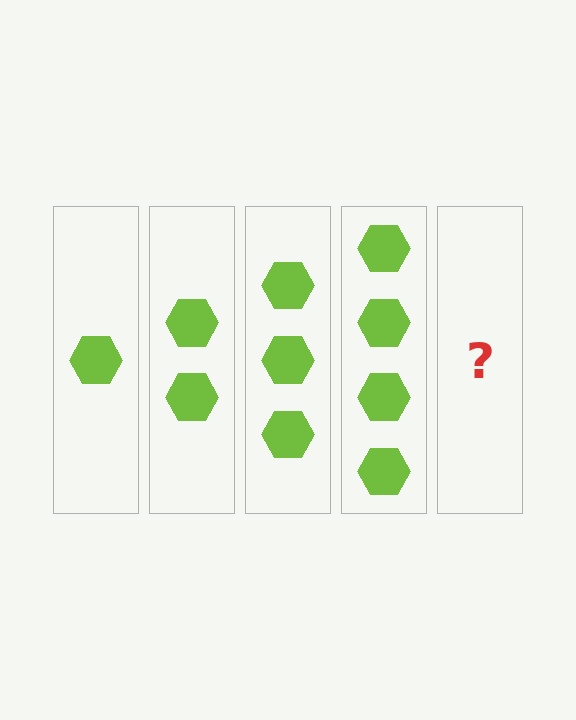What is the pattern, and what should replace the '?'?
The pattern is that each step adds one more hexagon. The '?' should be 5 hexagons.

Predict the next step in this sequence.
The next step is 5 hexagons.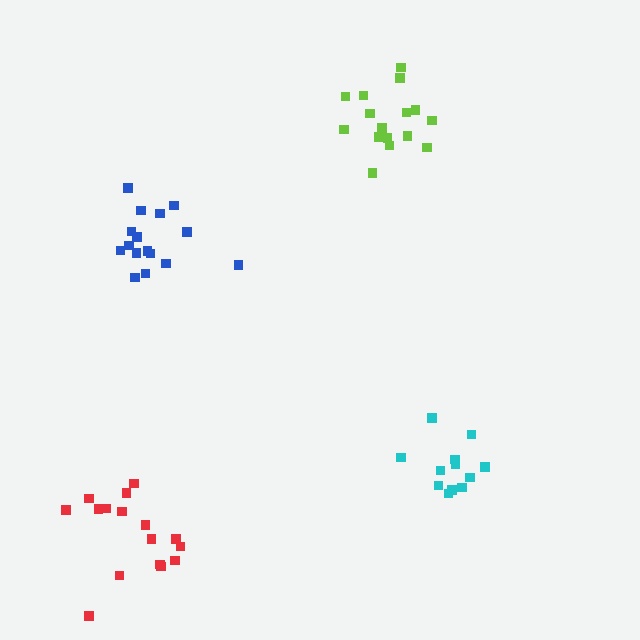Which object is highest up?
The lime cluster is topmost.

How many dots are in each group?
Group 1: 16 dots, Group 2: 16 dots, Group 3: 12 dots, Group 4: 16 dots (60 total).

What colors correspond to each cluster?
The clusters are colored: lime, red, cyan, blue.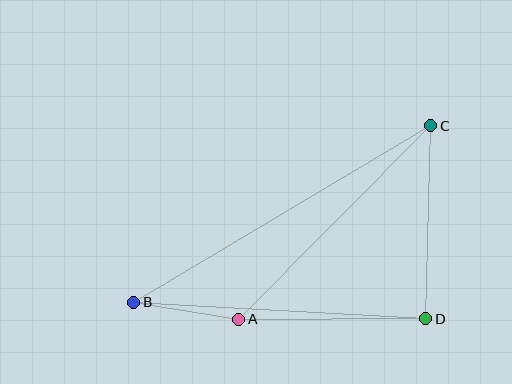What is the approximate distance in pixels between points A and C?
The distance between A and C is approximately 273 pixels.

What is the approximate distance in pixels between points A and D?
The distance between A and D is approximately 187 pixels.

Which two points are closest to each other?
Points A and B are closest to each other.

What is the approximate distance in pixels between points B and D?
The distance between B and D is approximately 292 pixels.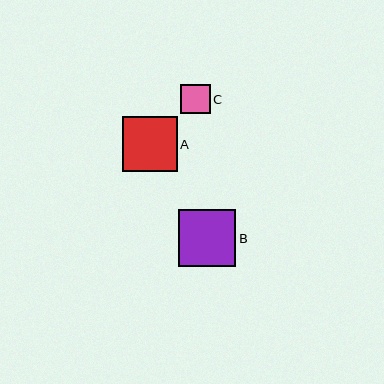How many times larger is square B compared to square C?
Square B is approximately 1.9 times the size of square C.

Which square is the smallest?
Square C is the smallest with a size of approximately 29 pixels.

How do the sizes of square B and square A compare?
Square B and square A are approximately the same size.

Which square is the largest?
Square B is the largest with a size of approximately 57 pixels.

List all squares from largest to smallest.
From largest to smallest: B, A, C.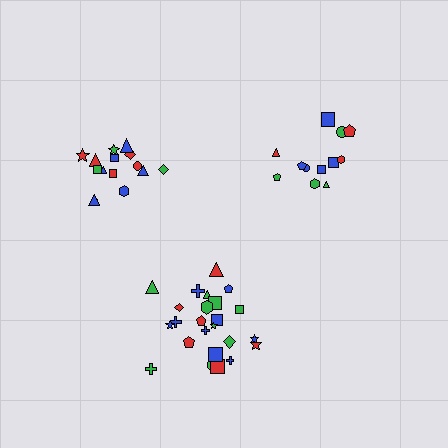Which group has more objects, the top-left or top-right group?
The top-left group.